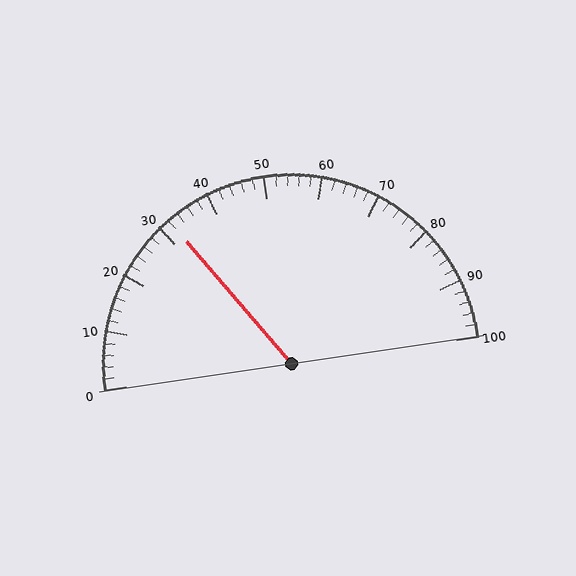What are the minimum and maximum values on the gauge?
The gauge ranges from 0 to 100.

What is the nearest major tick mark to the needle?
The nearest major tick mark is 30.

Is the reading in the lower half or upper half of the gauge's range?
The reading is in the lower half of the range (0 to 100).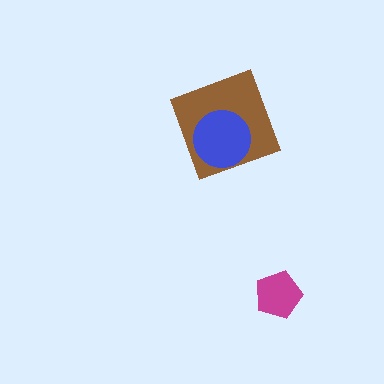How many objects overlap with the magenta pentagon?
0 objects overlap with the magenta pentagon.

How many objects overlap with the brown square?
1 object overlaps with the brown square.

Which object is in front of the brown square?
The blue circle is in front of the brown square.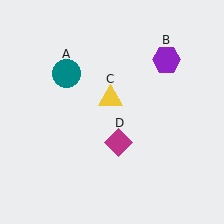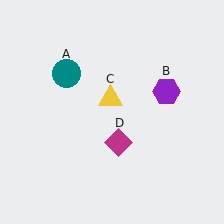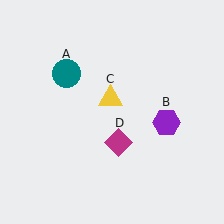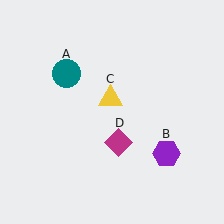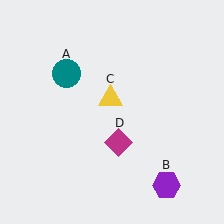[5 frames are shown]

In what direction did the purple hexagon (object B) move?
The purple hexagon (object B) moved down.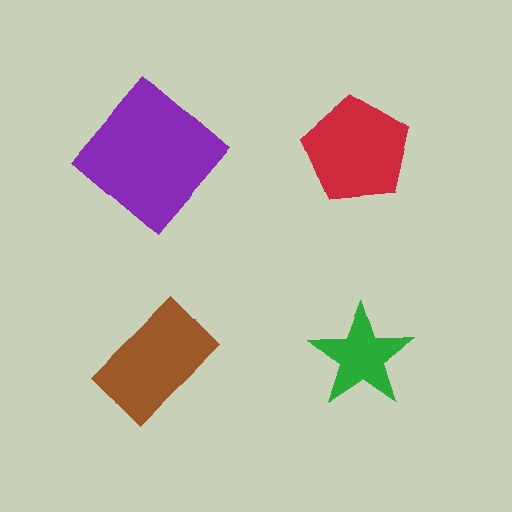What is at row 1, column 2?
A red pentagon.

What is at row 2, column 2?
A green star.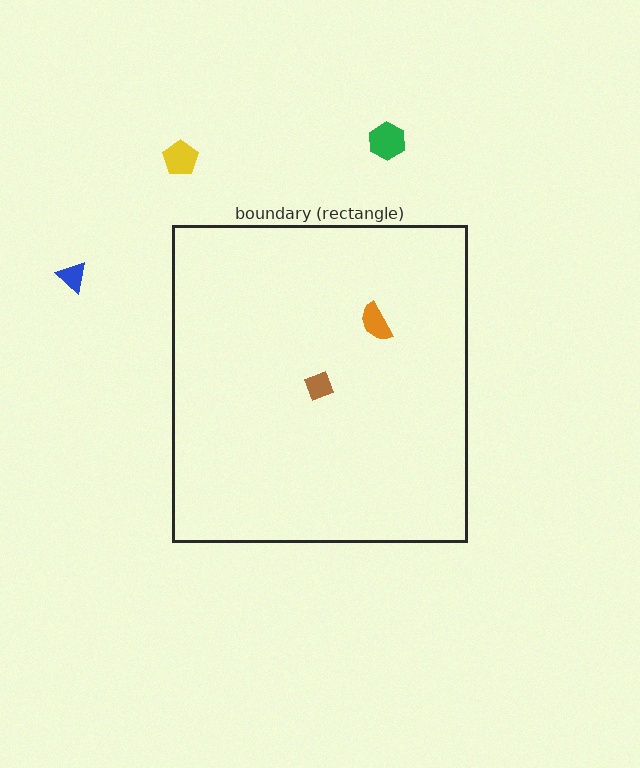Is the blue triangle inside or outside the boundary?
Outside.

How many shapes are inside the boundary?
2 inside, 3 outside.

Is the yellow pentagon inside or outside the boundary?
Outside.